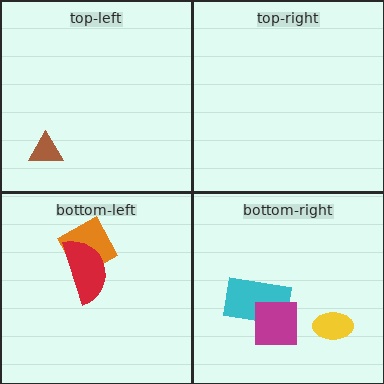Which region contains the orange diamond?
The bottom-left region.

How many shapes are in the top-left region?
1.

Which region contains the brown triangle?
The top-left region.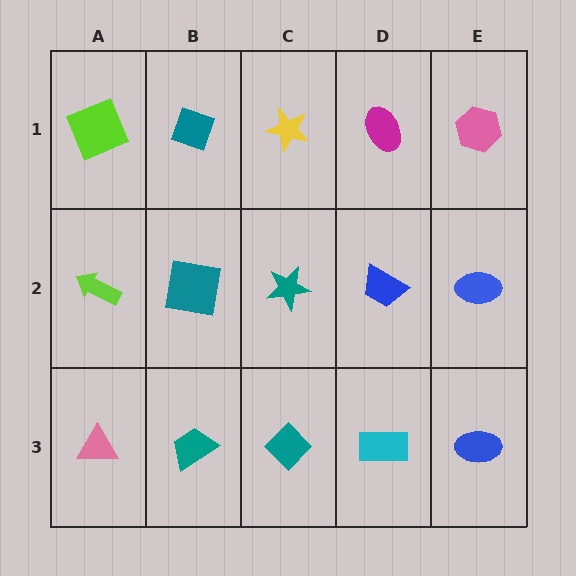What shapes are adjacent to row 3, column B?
A teal square (row 2, column B), a pink triangle (row 3, column A), a teal diamond (row 3, column C).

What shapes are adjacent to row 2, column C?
A yellow star (row 1, column C), a teal diamond (row 3, column C), a teal square (row 2, column B), a blue trapezoid (row 2, column D).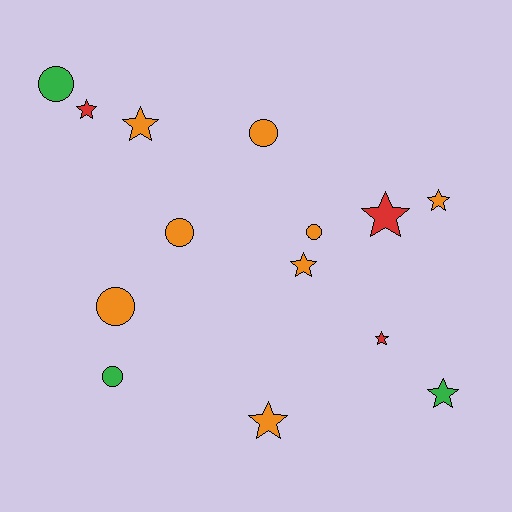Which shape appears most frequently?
Star, with 8 objects.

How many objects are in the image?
There are 14 objects.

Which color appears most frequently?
Orange, with 8 objects.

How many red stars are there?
There are 3 red stars.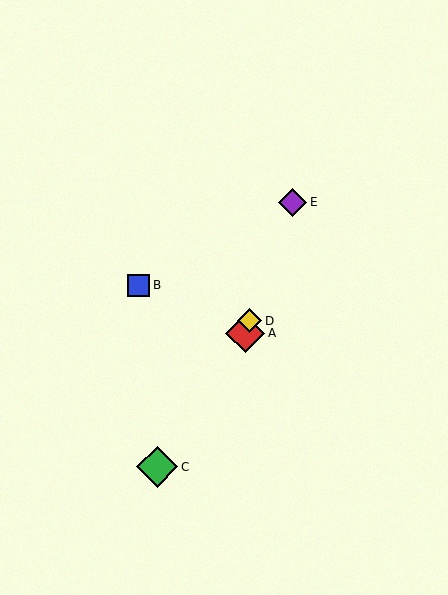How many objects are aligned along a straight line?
3 objects (A, D, E) are aligned along a straight line.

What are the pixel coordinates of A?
Object A is at (245, 333).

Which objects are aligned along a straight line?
Objects A, D, E are aligned along a straight line.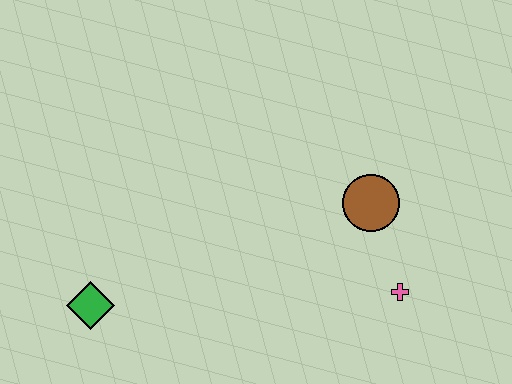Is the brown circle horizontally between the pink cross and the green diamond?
Yes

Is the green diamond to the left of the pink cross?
Yes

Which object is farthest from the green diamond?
The pink cross is farthest from the green diamond.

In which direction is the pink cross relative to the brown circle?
The pink cross is below the brown circle.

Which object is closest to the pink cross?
The brown circle is closest to the pink cross.